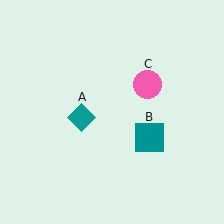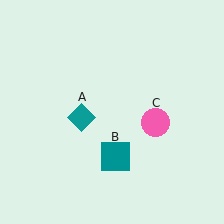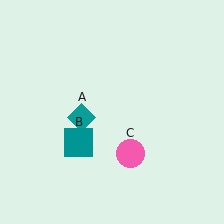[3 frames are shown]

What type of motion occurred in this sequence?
The teal square (object B), pink circle (object C) rotated clockwise around the center of the scene.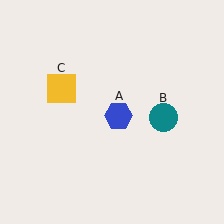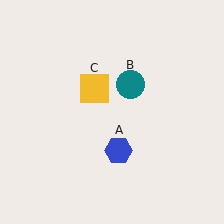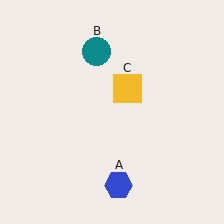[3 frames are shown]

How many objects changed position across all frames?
3 objects changed position: blue hexagon (object A), teal circle (object B), yellow square (object C).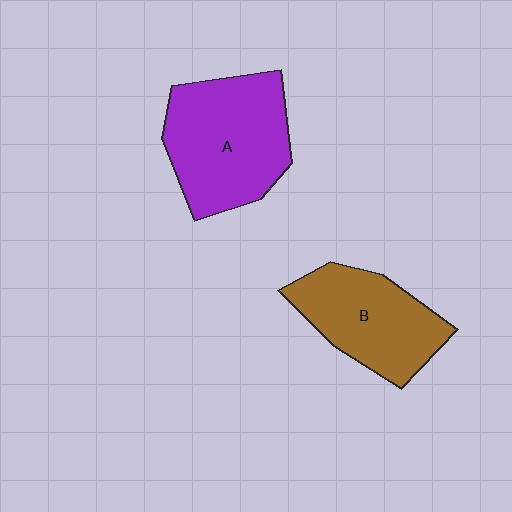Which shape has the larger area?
Shape A (purple).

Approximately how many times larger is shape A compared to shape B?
Approximately 1.2 times.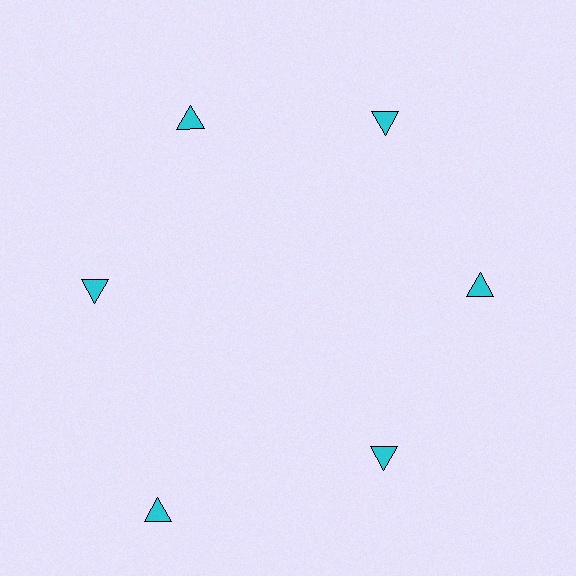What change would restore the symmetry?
The symmetry would be restored by moving it inward, back onto the ring so that all 6 triangles sit at equal angles and equal distance from the center.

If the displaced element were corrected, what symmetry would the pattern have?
It would have 6-fold rotational symmetry — the pattern would map onto itself every 60 degrees.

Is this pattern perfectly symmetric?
No. The 6 cyan triangles are arranged in a ring, but one element near the 7 o'clock position is pushed outward from the center, breaking the 6-fold rotational symmetry.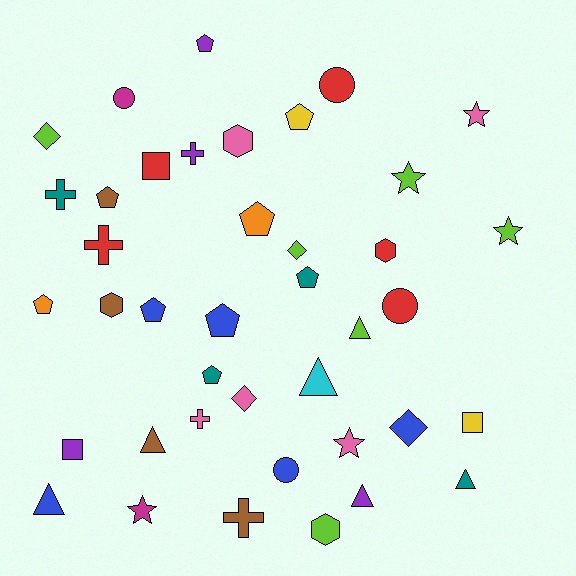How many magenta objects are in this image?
There are 2 magenta objects.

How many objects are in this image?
There are 40 objects.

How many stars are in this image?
There are 5 stars.